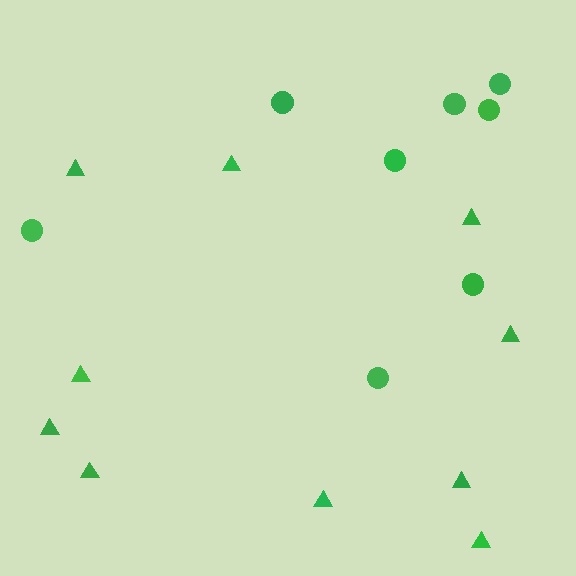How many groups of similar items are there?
There are 2 groups: one group of triangles (10) and one group of circles (8).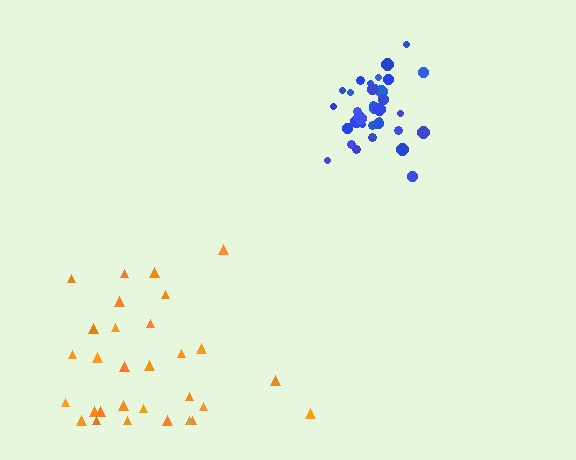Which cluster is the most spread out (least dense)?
Orange.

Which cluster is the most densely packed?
Blue.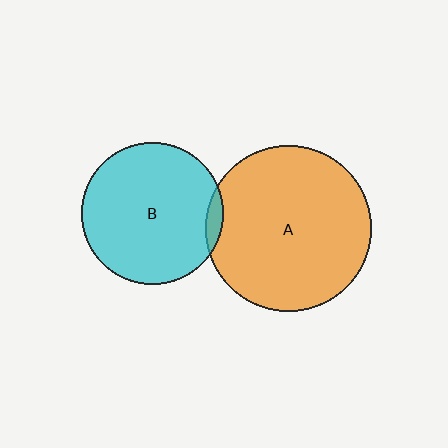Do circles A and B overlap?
Yes.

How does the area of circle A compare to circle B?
Approximately 1.4 times.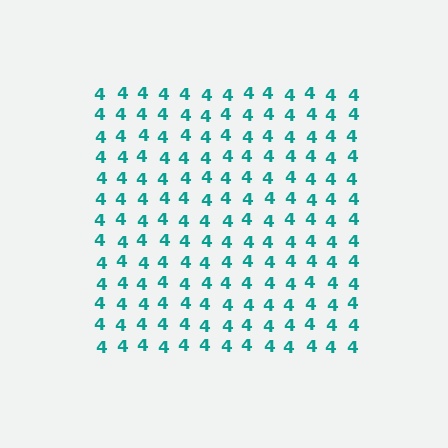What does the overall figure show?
The overall figure shows a square.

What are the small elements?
The small elements are digit 4's.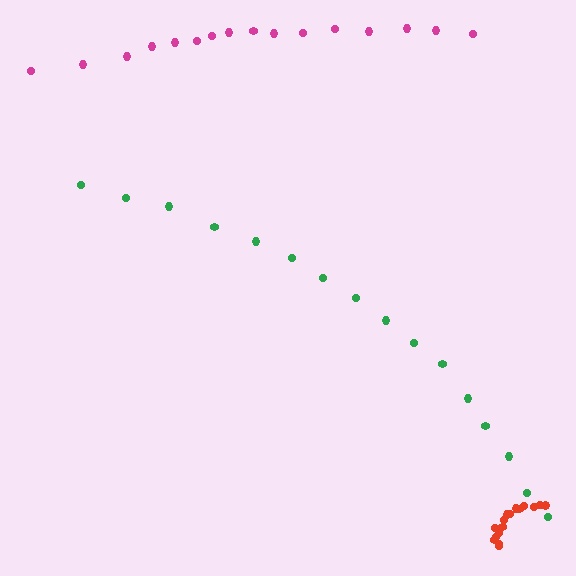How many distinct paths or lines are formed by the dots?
There are 3 distinct paths.